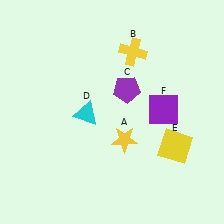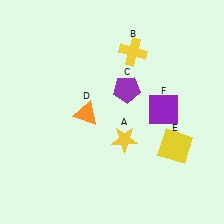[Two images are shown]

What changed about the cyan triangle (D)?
In Image 1, D is cyan. In Image 2, it changed to orange.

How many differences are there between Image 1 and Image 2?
There is 1 difference between the two images.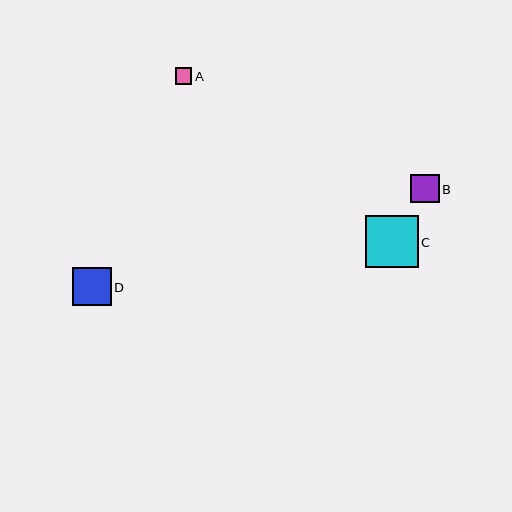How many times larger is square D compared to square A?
Square D is approximately 2.4 times the size of square A.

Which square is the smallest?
Square A is the smallest with a size of approximately 16 pixels.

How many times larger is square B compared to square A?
Square B is approximately 1.7 times the size of square A.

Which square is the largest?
Square C is the largest with a size of approximately 53 pixels.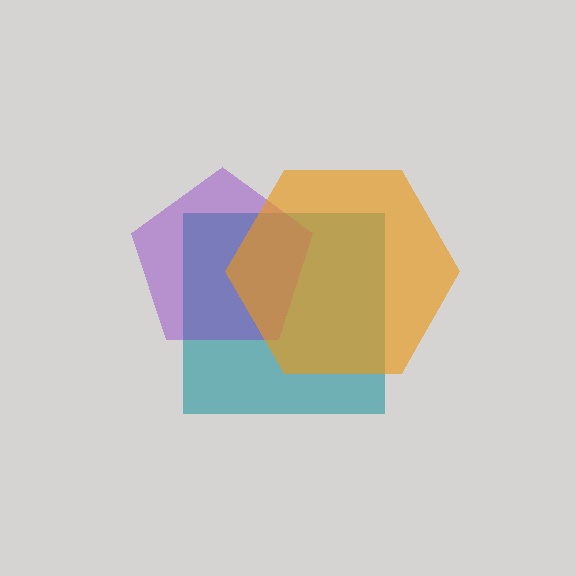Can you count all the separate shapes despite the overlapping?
Yes, there are 3 separate shapes.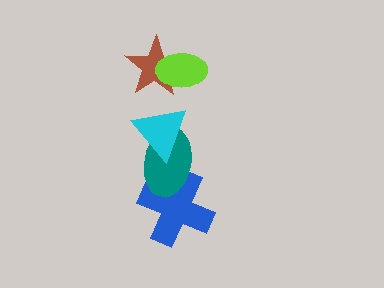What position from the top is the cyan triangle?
The cyan triangle is 3rd from the top.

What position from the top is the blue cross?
The blue cross is 5th from the top.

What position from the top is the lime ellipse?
The lime ellipse is 1st from the top.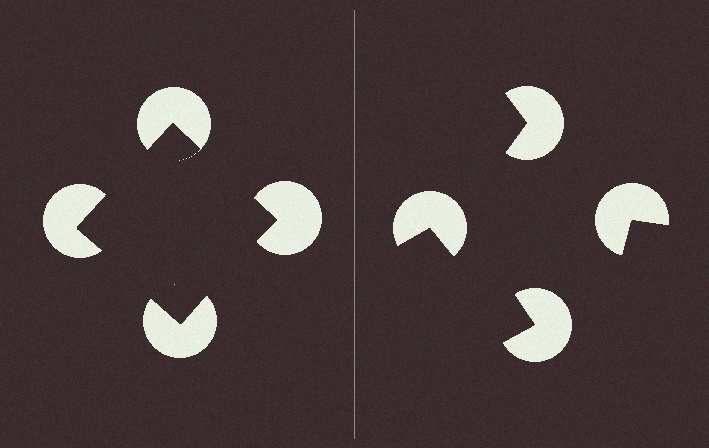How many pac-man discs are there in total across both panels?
8 — 4 on each side.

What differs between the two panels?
The pac-man discs are positioned identically on both sides; only the wedge orientations differ. On the left they align to a square; on the right they are misaligned.